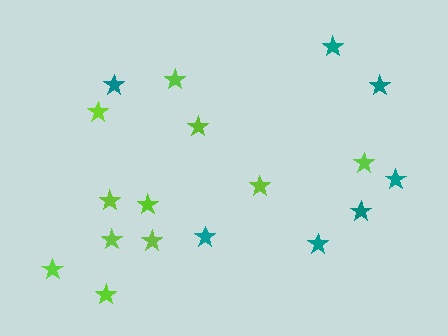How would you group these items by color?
There are 2 groups: one group of teal stars (7) and one group of lime stars (11).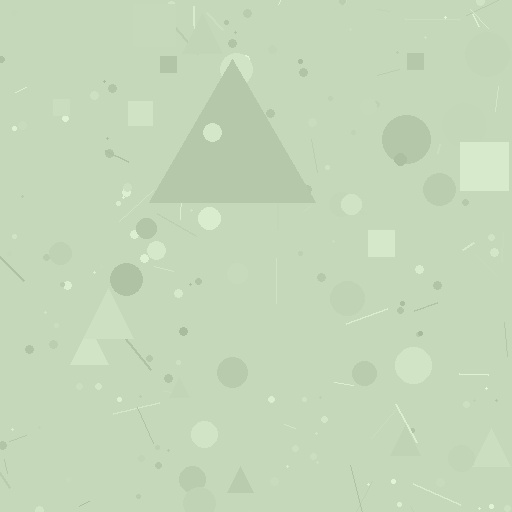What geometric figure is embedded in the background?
A triangle is embedded in the background.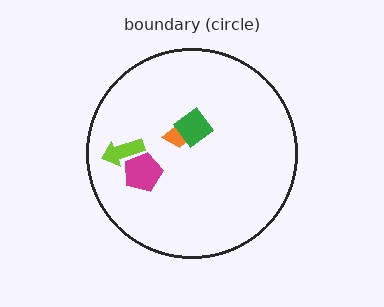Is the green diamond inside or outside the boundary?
Inside.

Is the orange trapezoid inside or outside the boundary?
Inside.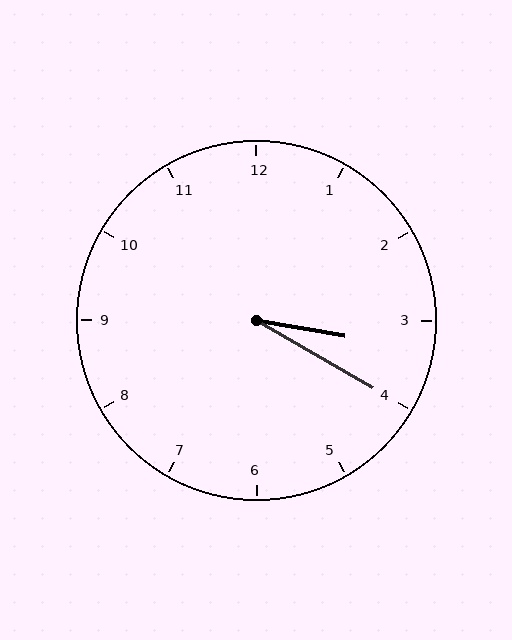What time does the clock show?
3:20.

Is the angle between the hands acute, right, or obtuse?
It is acute.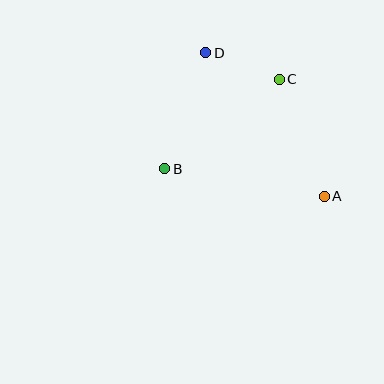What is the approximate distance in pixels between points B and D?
The distance between B and D is approximately 123 pixels.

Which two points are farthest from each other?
Points A and D are farthest from each other.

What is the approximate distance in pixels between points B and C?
The distance between B and C is approximately 145 pixels.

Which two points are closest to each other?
Points C and D are closest to each other.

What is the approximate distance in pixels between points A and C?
The distance between A and C is approximately 126 pixels.